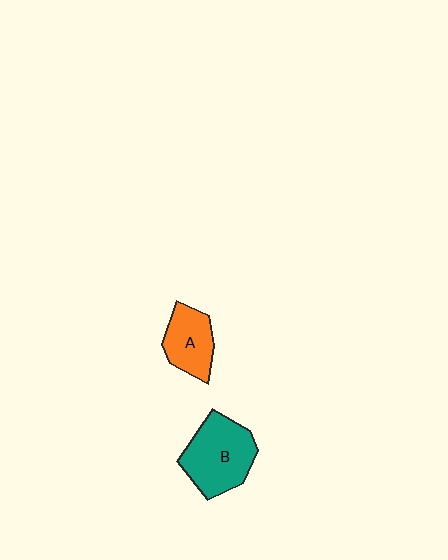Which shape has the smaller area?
Shape A (orange).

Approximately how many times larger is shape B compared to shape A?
Approximately 1.5 times.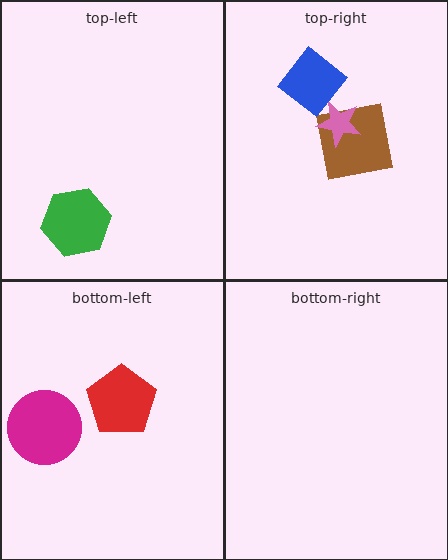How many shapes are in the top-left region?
1.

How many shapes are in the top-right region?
3.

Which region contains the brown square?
The top-right region.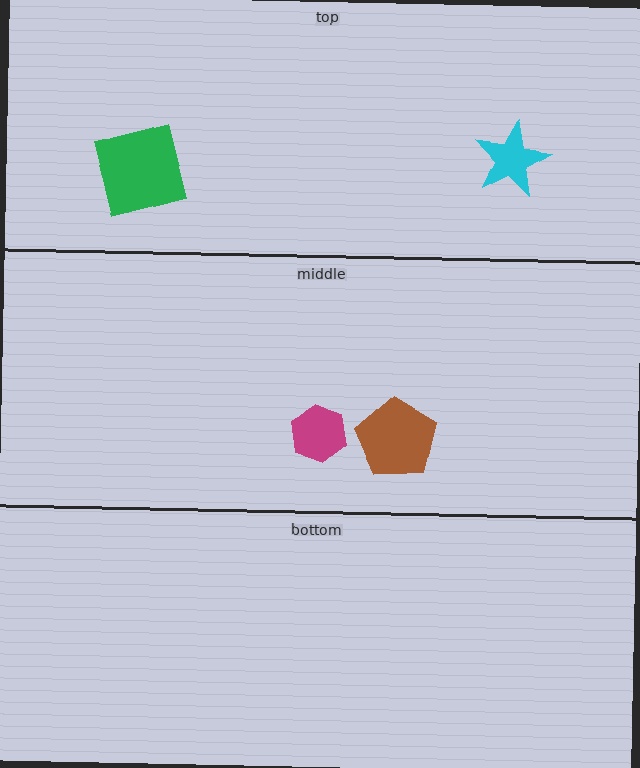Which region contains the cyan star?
The top region.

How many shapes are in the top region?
2.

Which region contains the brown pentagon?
The middle region.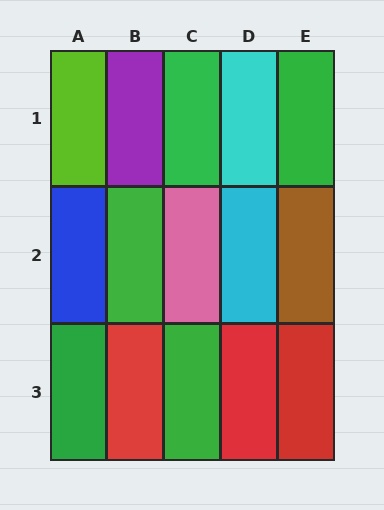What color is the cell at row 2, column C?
Pink.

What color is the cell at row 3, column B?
Red.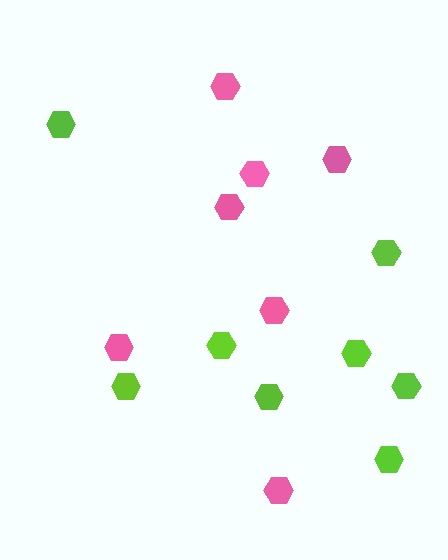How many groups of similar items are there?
There are 2 groups: one group of lime hexagons (8) and one group of pink hexagons (7).